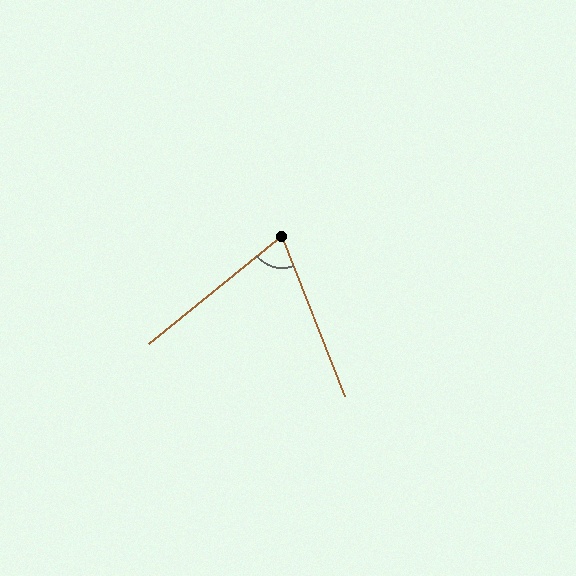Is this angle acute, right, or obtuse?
It is acute.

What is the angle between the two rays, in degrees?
Approximately 72 degrees.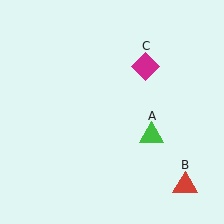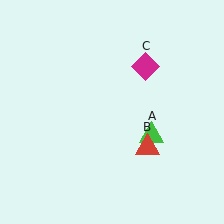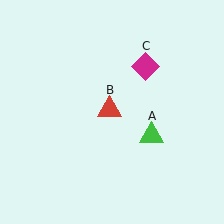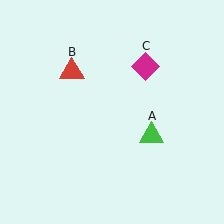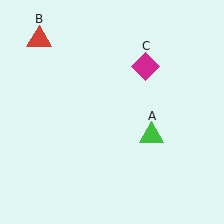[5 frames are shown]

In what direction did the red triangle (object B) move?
The red triangle (object B) moved up and to the left.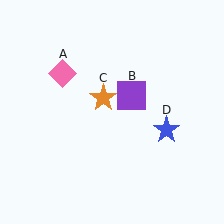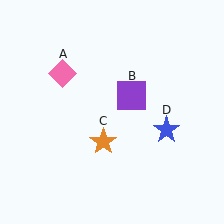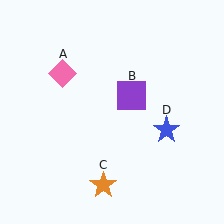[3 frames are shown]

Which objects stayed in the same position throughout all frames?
Pink diamond (object A) and purple square (object B) and blue star (object D) remained stationary.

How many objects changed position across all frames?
1 object changed position: orange star (object C).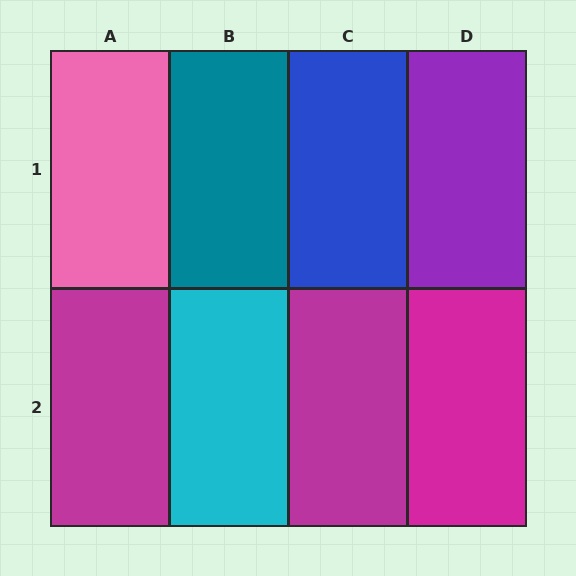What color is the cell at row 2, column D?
Magenta.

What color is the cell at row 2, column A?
Magenta.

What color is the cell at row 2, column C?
Magenta.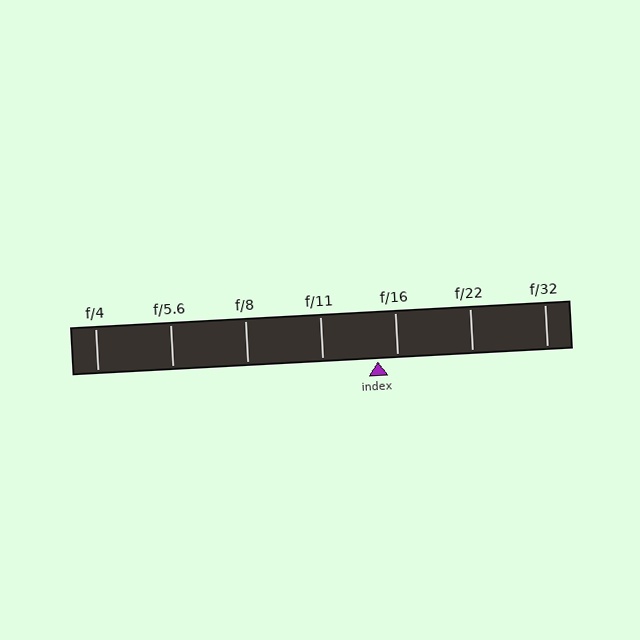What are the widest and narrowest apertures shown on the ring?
The widest aperture shown is f/4 and the narrowest is f/32.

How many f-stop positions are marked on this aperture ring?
There are 7 f-stop positions marked.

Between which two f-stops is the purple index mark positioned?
The index mark is between f/11 and f/16.